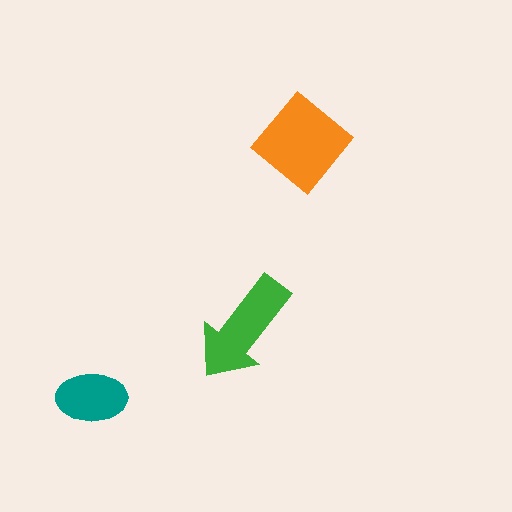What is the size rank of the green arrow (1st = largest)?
2nd.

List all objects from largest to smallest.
The orange diamond, the green arrow, the teal ellipse.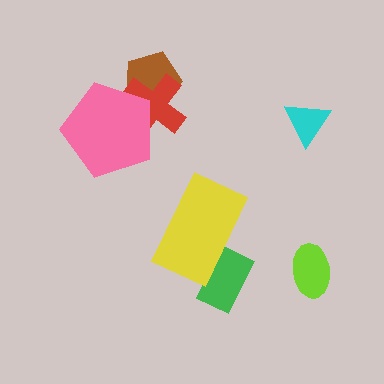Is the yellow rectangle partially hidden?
No, no other shape covers it.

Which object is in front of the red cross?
The pink pentagon is in front of the red cross.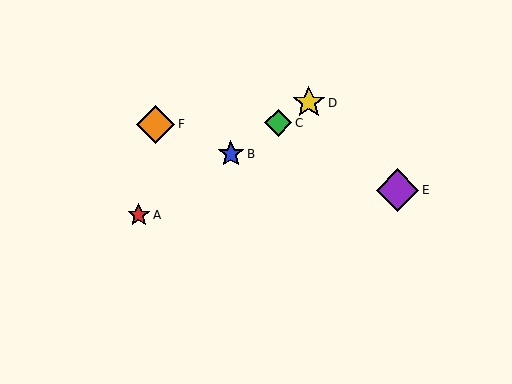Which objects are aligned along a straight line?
Objects A, B, C, D are aligned along a straight line.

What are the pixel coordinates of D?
Object D is at (309, 103).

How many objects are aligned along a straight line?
4 objects (A, B, C, D) are aligned along a straight line.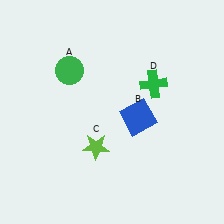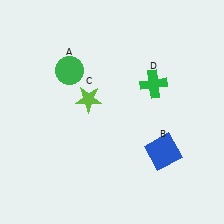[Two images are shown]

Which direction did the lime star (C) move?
The lime star (C) moved up.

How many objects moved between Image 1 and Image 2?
2 objects moved between the two images.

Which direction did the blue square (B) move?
The blue square (B) moved down.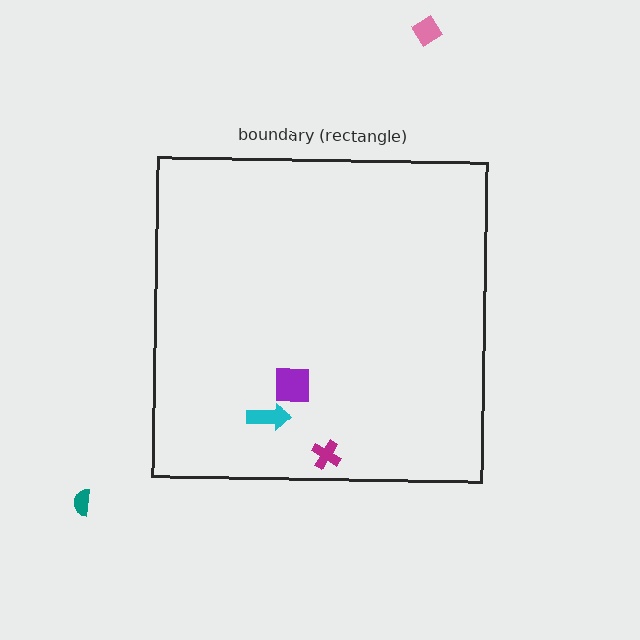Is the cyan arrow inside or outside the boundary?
Inside.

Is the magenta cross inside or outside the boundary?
Inside.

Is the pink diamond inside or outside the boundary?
Outside.